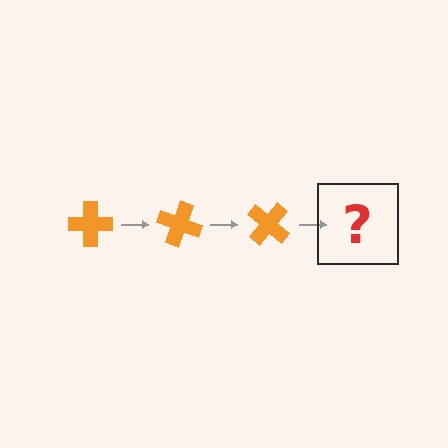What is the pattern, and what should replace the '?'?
The pattern is that the cross rotates 20 degrees each step. The '?' should be an orange cross rotated 60 degrees.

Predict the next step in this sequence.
The next step is an orange cross rotated 60 degrees.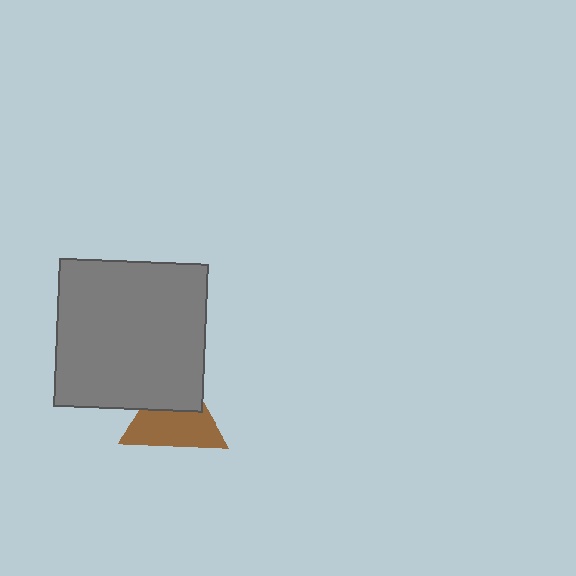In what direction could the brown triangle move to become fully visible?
The brown triangle could move down. That would shift it out from behind the gray square entirely.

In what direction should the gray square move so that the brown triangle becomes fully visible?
The gray square should move up. That is the shortest direction to clear the overlap and leave the brown triangle fully visible.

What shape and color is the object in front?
The object in front is a gray square.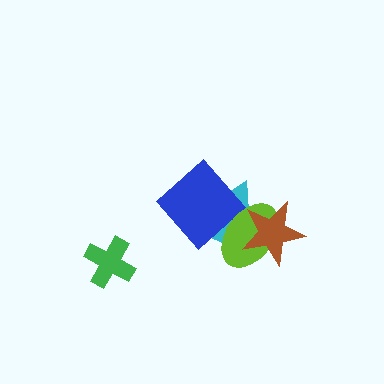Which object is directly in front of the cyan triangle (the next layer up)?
The blue diamond is directly in front of the cyan triangle.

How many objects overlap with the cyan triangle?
3 objects overlap with the cyan triangle.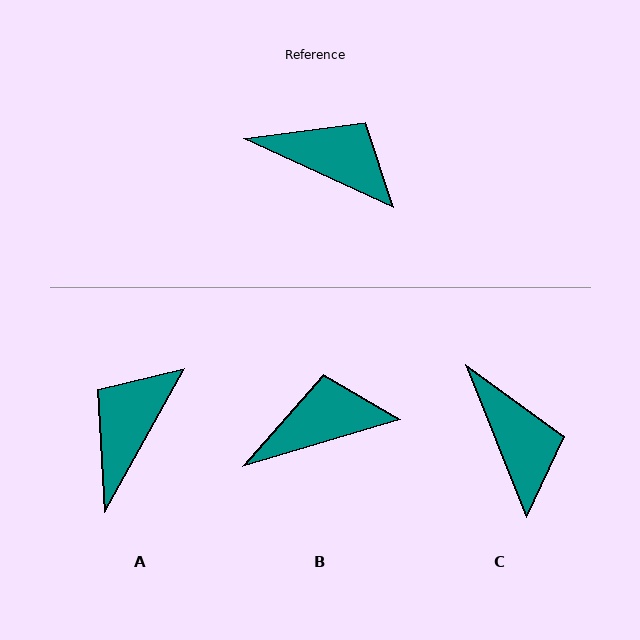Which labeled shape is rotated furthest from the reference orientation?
A, about 85 degrees away.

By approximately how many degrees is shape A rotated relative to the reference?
Approximately 85 degrees counter-clockwise.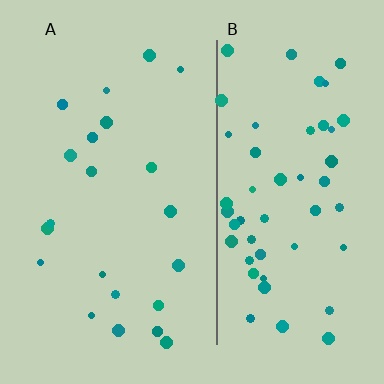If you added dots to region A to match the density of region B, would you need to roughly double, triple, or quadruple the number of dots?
Approximately triple.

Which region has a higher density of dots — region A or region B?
B (the right).